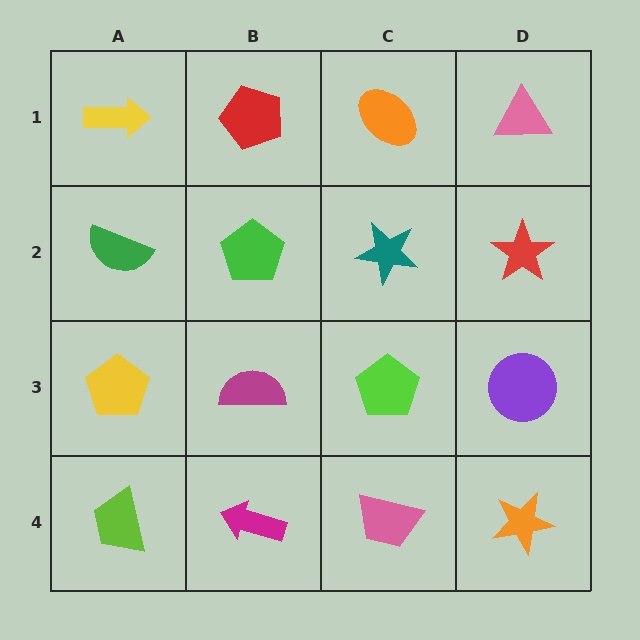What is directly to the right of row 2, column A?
A green pentagon.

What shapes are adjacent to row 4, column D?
A purple circle (row 3, column D), a pink trapezoid (row 4, column C).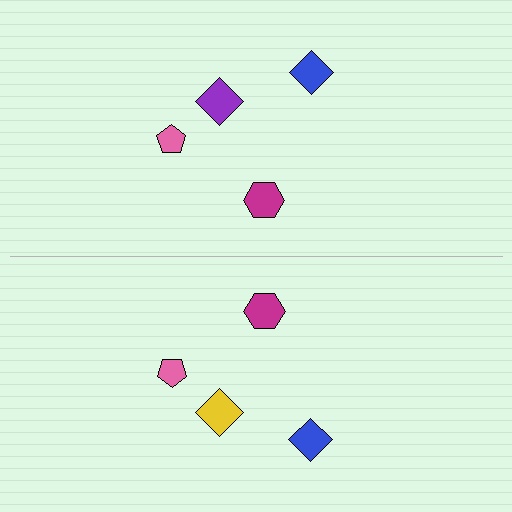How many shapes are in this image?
There are 8 shapes in this image.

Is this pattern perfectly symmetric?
No, the pattern is not perfectly symmetric. The yellow diamond on the bottom side breaks the symmetry — its mirror counterpart is purple.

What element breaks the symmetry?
The yellow diamond on the bottom side breaks the symmetry — its mirror counterpart is purple.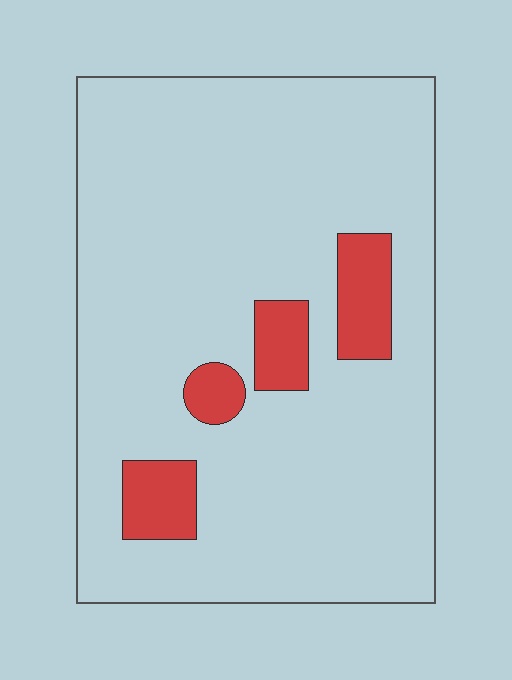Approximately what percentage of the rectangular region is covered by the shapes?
Approximately 10%.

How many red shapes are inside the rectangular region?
4.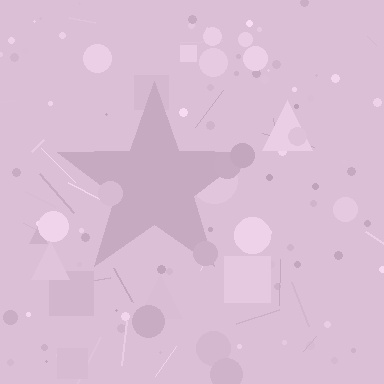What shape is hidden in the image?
A star is hidden in the image.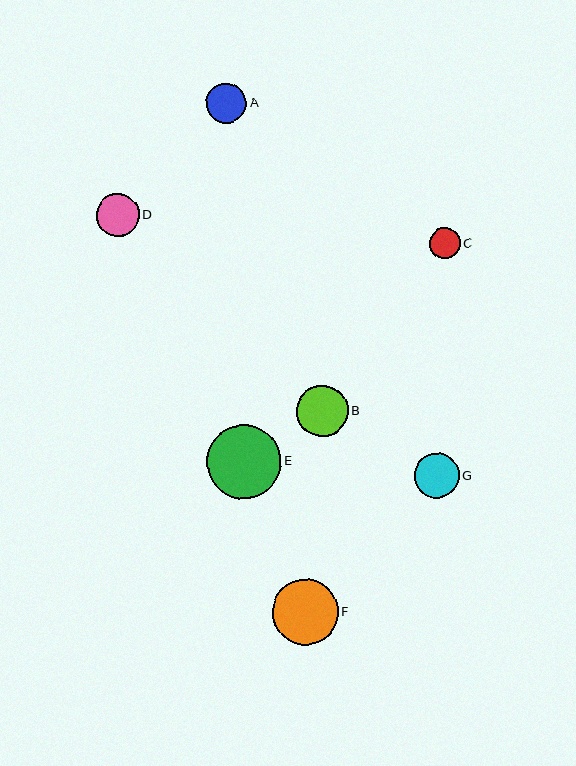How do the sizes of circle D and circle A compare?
Circle D and circle A are approximately the same size.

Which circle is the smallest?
Circle C is the smallest with a size of approximately 31 pixels.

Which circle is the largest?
Circle E is the largest with a size of approximately 74 pixels.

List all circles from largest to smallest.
From largest to smallest: E, F, B, G, D, A, C.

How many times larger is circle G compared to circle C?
Circle G is approximately 1.5 times the size of circle C.